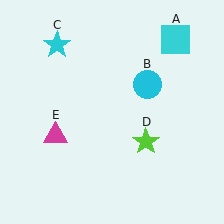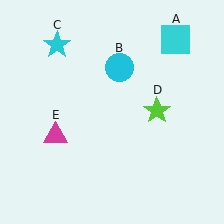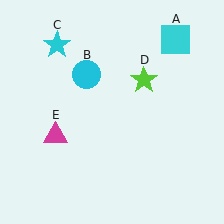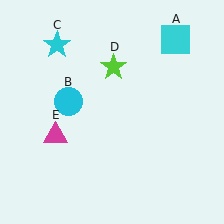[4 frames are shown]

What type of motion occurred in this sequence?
The cyan circle (object B), lime star (object D) rotated counterclockwise around the center of the scene.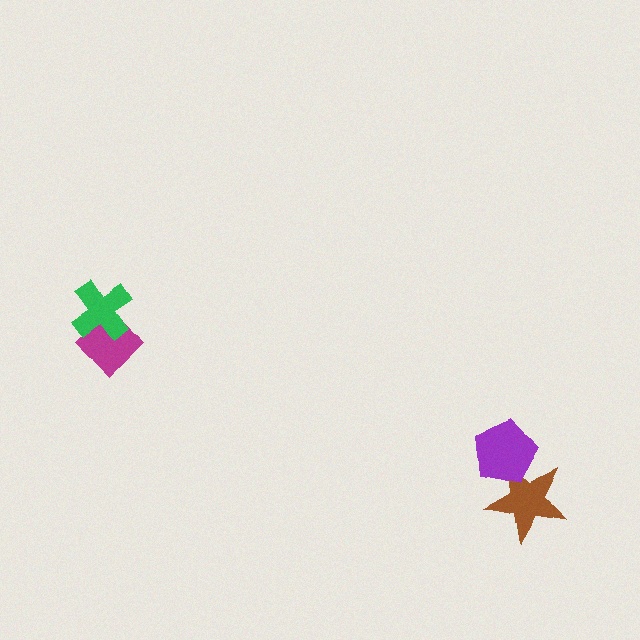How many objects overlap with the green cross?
1 object overlaps with the green cross.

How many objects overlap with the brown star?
1 object overlaps with the brown star.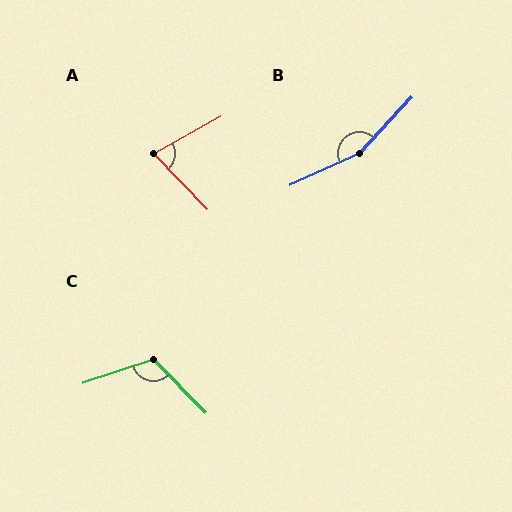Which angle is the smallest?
A, at approximately 75 degrees.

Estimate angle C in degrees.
Approximately 116 degrees.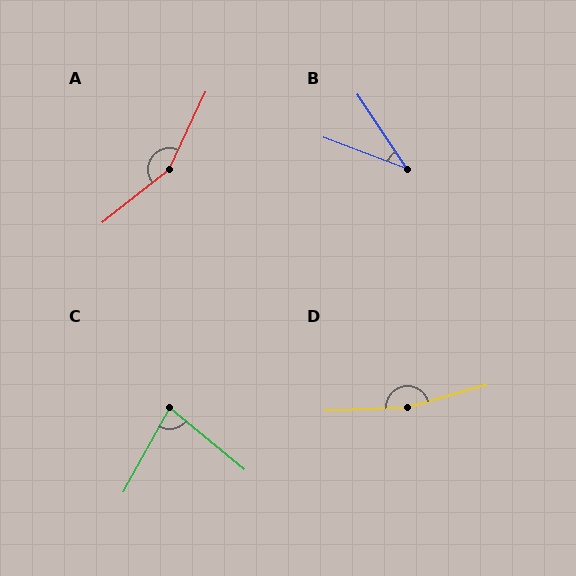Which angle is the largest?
D, at approximately 167 degrees.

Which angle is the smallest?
B, at approximately 35 degrees.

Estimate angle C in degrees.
Approximately 79 degrees.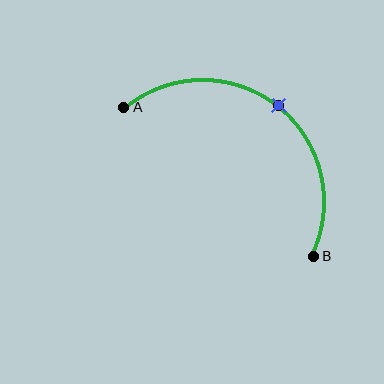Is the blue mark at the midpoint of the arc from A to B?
Yes. The blue mark lies on the arc at equal arc-length from both A and B — it is the arc midpoint.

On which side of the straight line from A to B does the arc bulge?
The arc bulges above and to the right of the straight line connecting A and B.